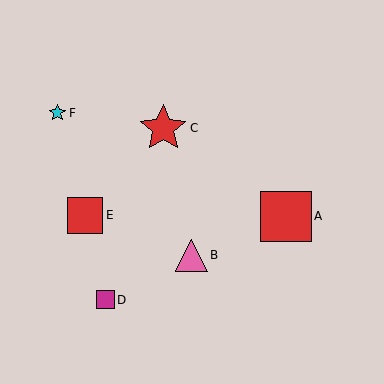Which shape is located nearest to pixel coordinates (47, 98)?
The cyan star (labeled F) at (57, 113) is nearest to that location.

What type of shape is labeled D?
Shape D is a magenta square.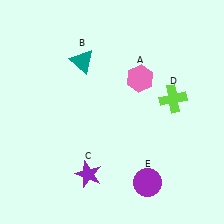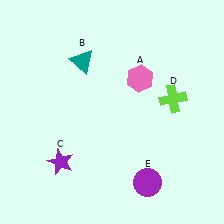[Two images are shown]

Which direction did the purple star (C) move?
The purple star (C) moved left.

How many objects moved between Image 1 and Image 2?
1 object moved between the two images.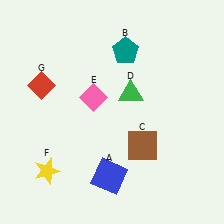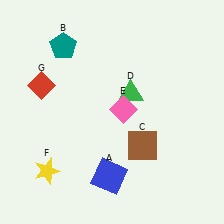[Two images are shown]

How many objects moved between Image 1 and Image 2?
2 objects moved between the two images.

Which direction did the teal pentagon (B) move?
The teal pentagon (B) moved left.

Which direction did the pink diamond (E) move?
The pink diamond (E) moved right.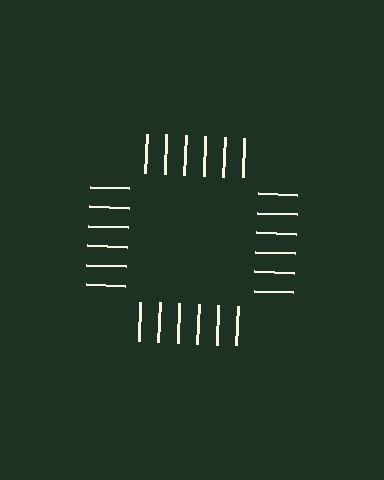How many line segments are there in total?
24 — 6 along each of the 4 edges.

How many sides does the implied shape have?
4 sides — the line-ends trace a square.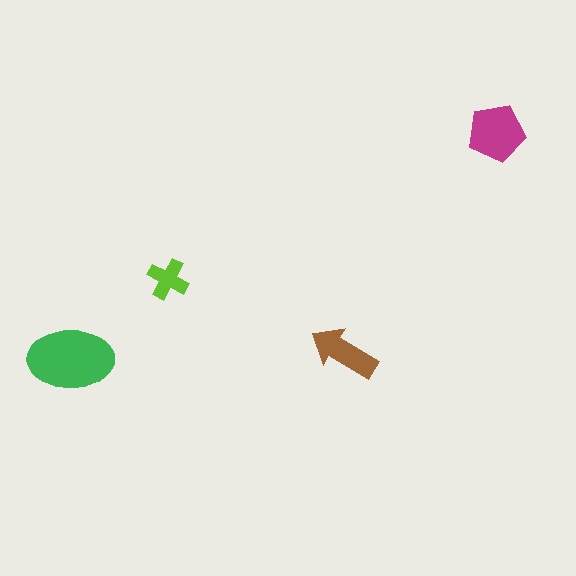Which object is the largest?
The green ellipse.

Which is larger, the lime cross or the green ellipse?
The green ellipse.